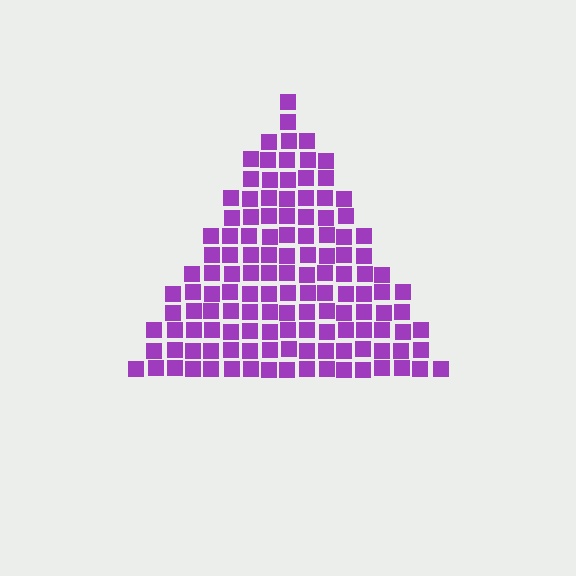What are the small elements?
The small elements are squares.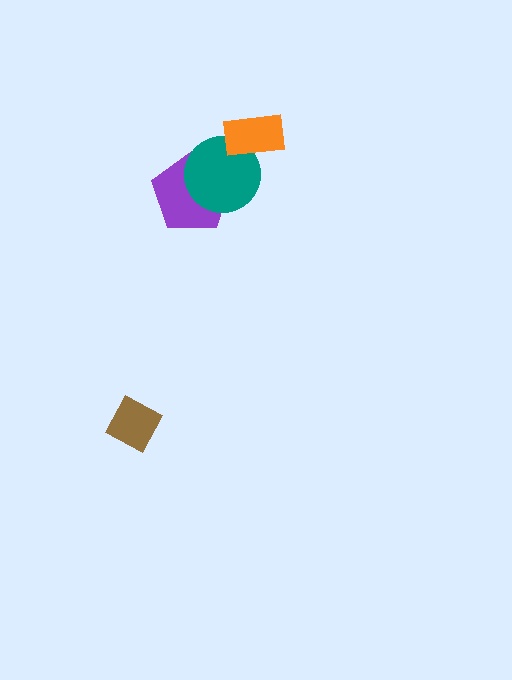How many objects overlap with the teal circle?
2 objects overlap with the teal circle.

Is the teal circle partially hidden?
Yes, it is partially covered by another shape.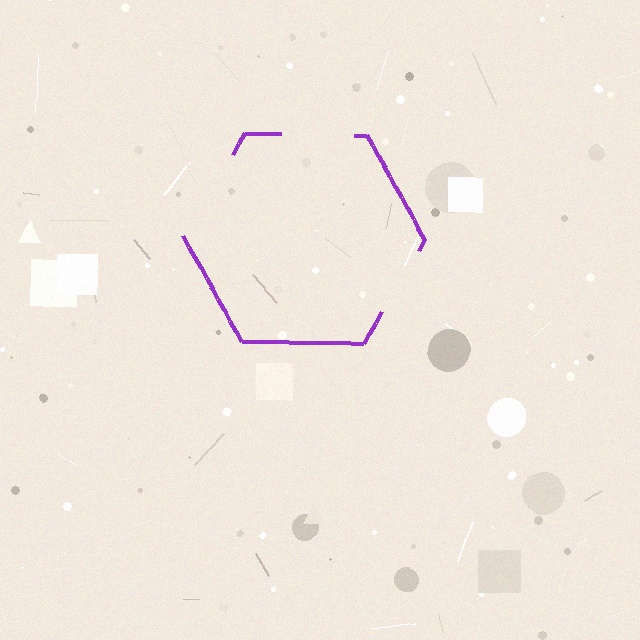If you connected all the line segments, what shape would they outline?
They would outline a hexagon.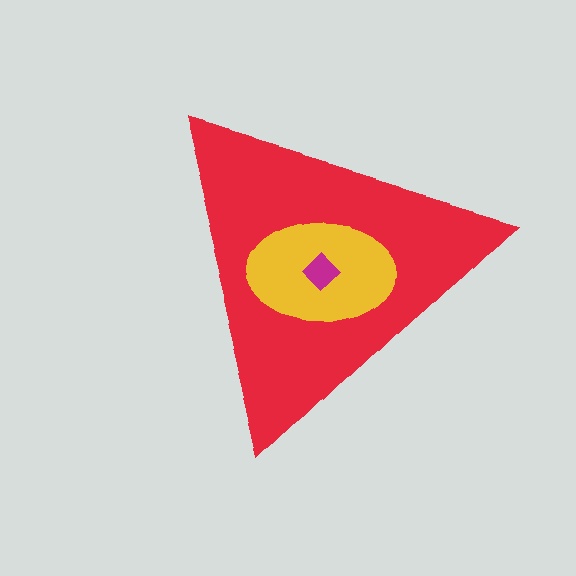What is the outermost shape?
The red triangle.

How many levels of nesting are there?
3.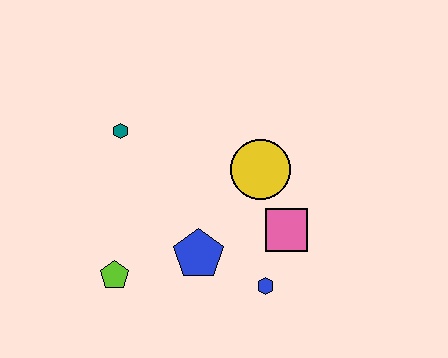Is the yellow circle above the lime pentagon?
Yes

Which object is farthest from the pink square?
The teal hexagon is farthest from the pink square.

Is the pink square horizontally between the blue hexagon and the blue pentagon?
No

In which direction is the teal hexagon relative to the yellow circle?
The teal hexagon is to the left of the yellow circle.